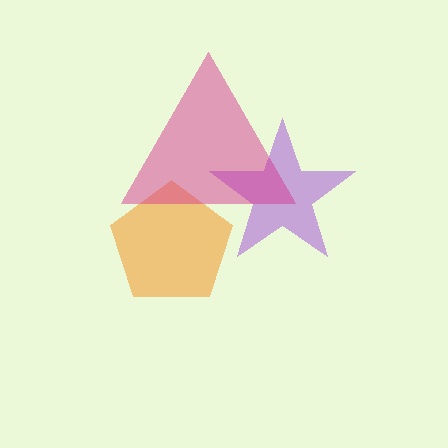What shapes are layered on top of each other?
The layered shapes are: an orange pentagon, a purple star, a magenta triangle.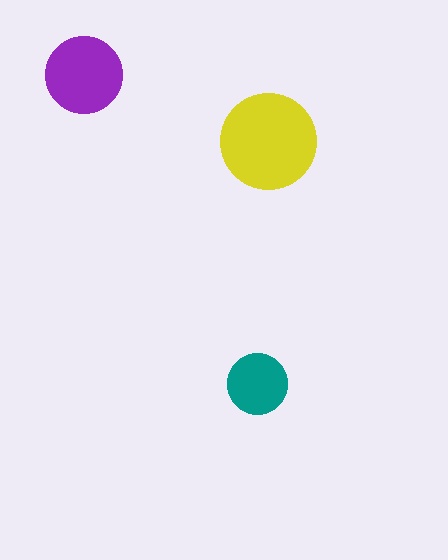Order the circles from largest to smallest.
the yellow one, the purple one, the teal one.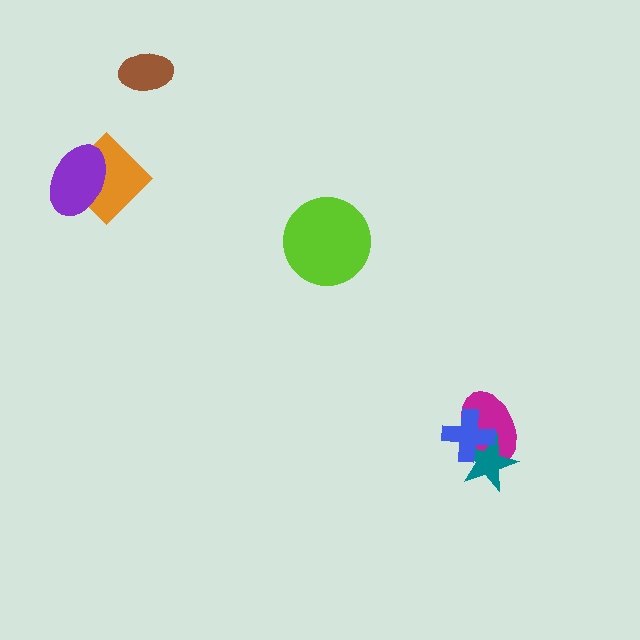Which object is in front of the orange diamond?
The purple ellipse is in front of the orange diamond.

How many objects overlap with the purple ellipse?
1 object overlaps with the purple ellipse.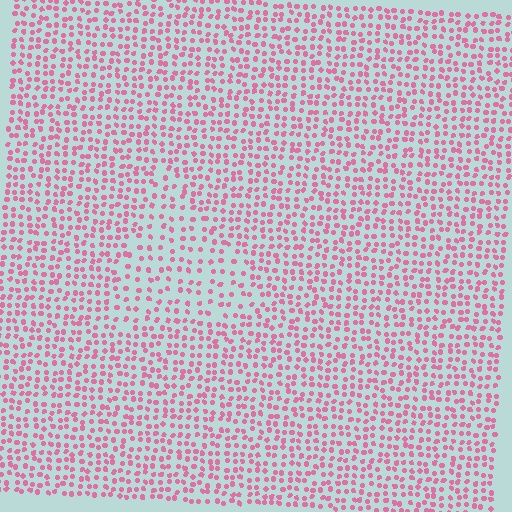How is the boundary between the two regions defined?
The boundary is defined by a change in element density (approximately 1.7x ratio). All elements are the same color, size, and shape.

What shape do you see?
I see a triangle.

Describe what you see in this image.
The image contains small pink elements arranged at two different densities. A triangle-shaped region is visible where the elements are less densely packed than the surrounding area.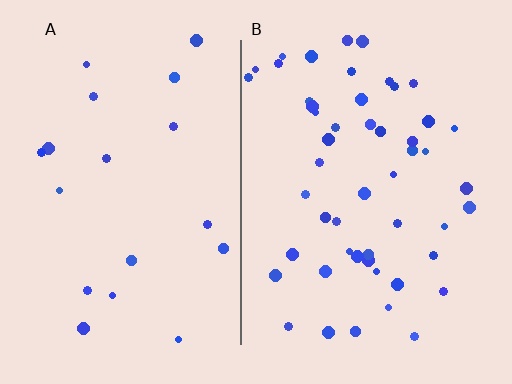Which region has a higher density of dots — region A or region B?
B (the right).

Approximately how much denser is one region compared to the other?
Approximately 2.7× — region B over region A.